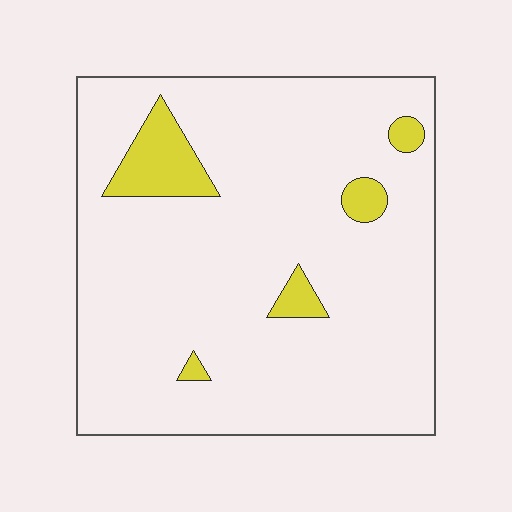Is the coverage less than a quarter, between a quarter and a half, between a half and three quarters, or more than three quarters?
Less than a quarter.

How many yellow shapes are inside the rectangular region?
5.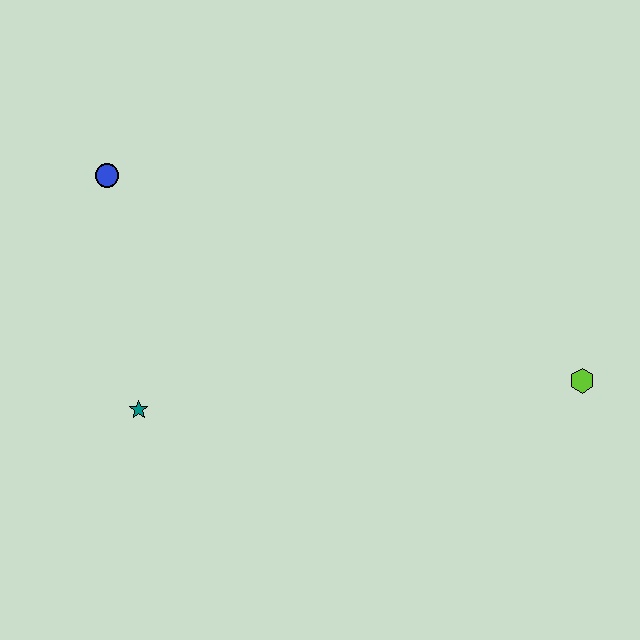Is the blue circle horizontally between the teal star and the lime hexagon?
No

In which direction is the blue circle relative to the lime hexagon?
The blue circle is to the left of the lime hexagon.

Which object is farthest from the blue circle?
The lime hexagon is farthest from the blue circle.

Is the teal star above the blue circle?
No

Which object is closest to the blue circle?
The teal star is closest to the blue circle.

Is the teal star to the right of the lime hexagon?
No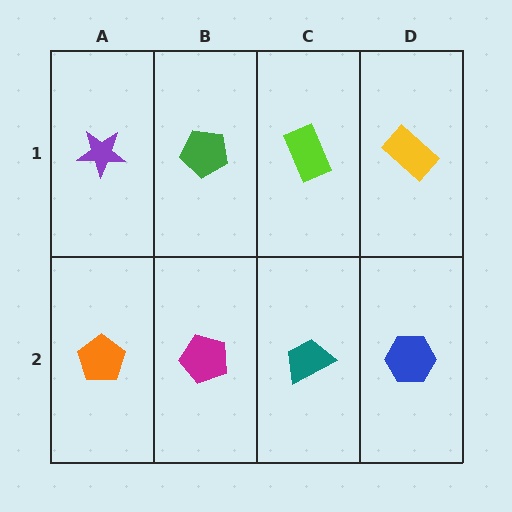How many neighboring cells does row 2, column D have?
2.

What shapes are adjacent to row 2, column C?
A lime rectangle (row 1, column C), a magenta pentagon (row 2, column B), a blue hexagon (row 2, column D).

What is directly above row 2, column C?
A lime rectangle.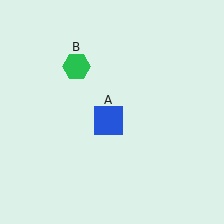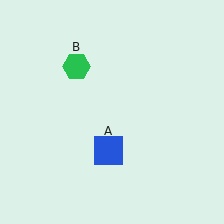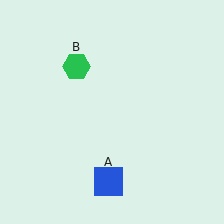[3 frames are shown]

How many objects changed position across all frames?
1 object changed position: blue square (object A).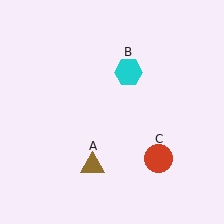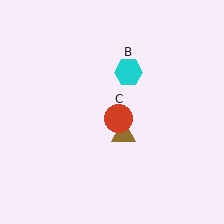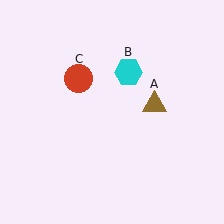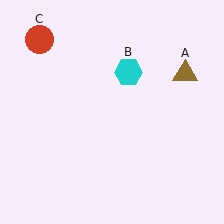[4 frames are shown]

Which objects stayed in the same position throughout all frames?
Cyan hexagon (object B) remained stationary.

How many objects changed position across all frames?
2 objects changed position: brown triangle (object A), red circle (object C).